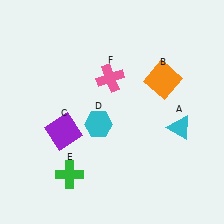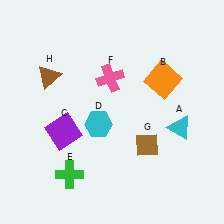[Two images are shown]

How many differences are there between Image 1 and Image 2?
There are 2 differences between the two images.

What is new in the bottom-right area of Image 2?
A brown diamond (G) was added in the bottom-right area of Image 2.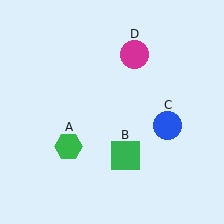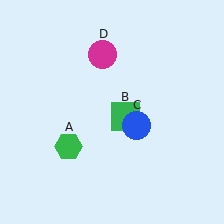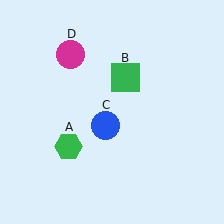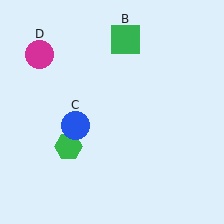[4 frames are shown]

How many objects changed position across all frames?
3 objects changed position: green square (object B), blue circle (object C), magenta circle (object D).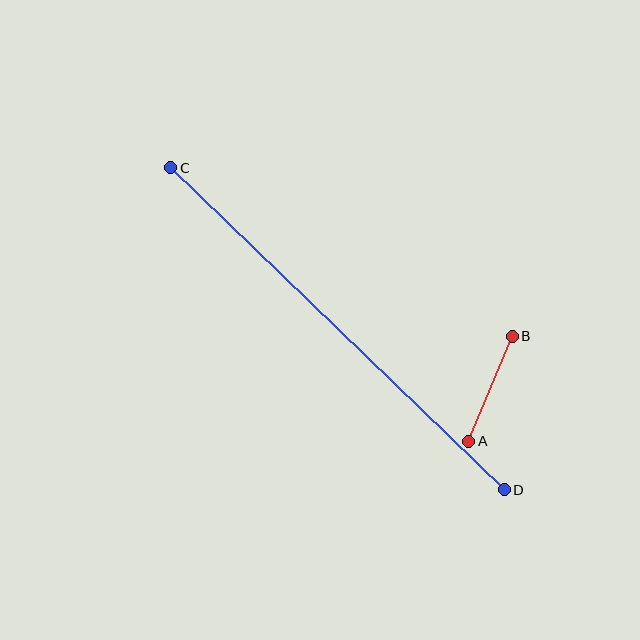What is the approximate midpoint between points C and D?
The midpoint is at approximately (337, 329) pixels.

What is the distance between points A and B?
The distance is approximately 114 pixels.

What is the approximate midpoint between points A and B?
The midpoint is at approximately (490, 389) pixels.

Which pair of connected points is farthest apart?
Points C and D are farthest apart.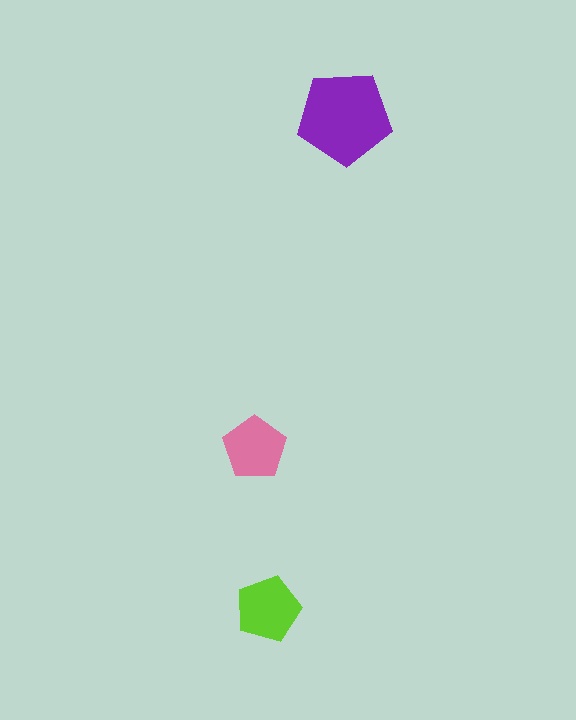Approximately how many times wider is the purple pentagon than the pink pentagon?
About 1.5 times wider.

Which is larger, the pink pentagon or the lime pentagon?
The lime one.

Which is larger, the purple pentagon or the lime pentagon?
The purple one.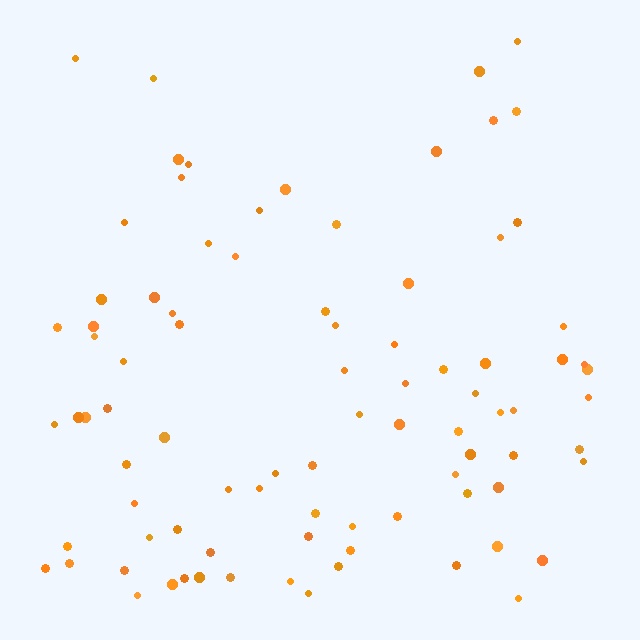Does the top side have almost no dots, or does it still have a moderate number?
Still a moderate number, just noticeably fewer than the bottom.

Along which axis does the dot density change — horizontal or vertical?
Vertical.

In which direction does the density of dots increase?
From top to bottom, with the bottom side densest.